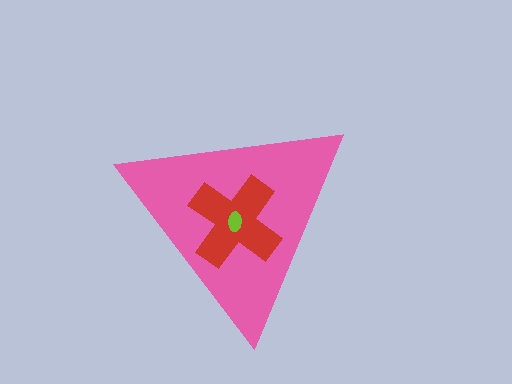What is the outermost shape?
The pink triangle.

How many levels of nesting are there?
3.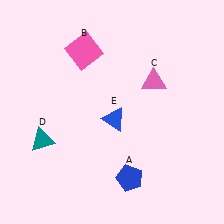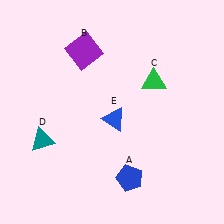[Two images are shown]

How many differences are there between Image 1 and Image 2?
There are 2 differences between the two images.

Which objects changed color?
B changed from pink to purple. C changed from pink to green.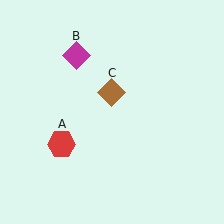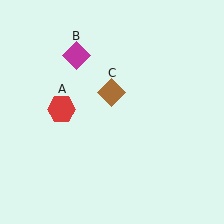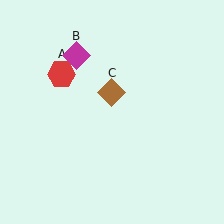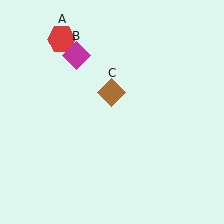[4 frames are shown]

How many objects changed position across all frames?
1 object changed position: red hexagon (object A).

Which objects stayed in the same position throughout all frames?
Magenta diamond (object B) and brown diamond (object C) remained stationary.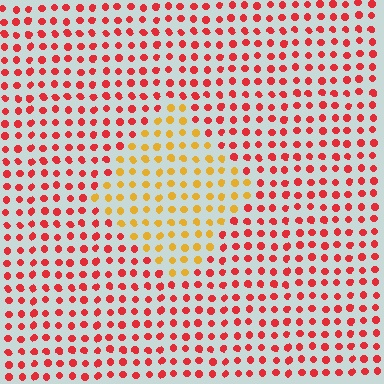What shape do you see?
I see a diamond.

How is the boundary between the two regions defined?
The boundary is defined purely by a slight shift in hue (about 46 degrees). Spacing, size, and orientation are identical on both sides.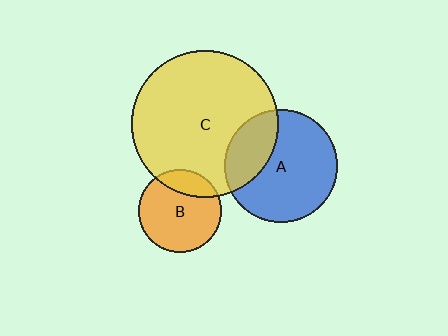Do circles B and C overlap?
Yes.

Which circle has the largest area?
Circle C (yellow).